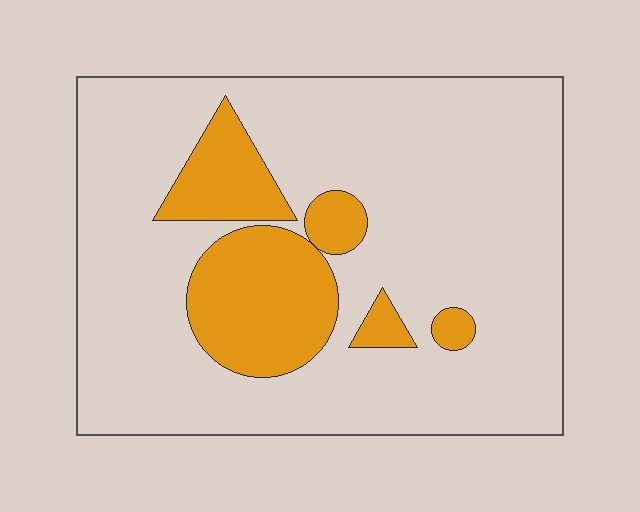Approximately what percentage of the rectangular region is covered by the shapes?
Approximately 20%.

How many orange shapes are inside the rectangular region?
5.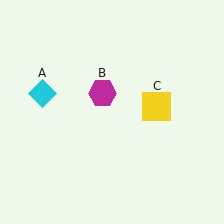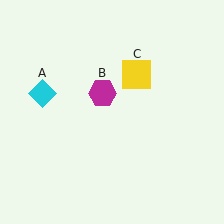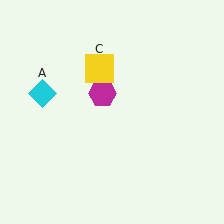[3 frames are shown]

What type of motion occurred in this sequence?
The yellow square (object C) rotated counterclockwise around the center of the scene.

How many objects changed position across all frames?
1 object changed position: yellow square (object C).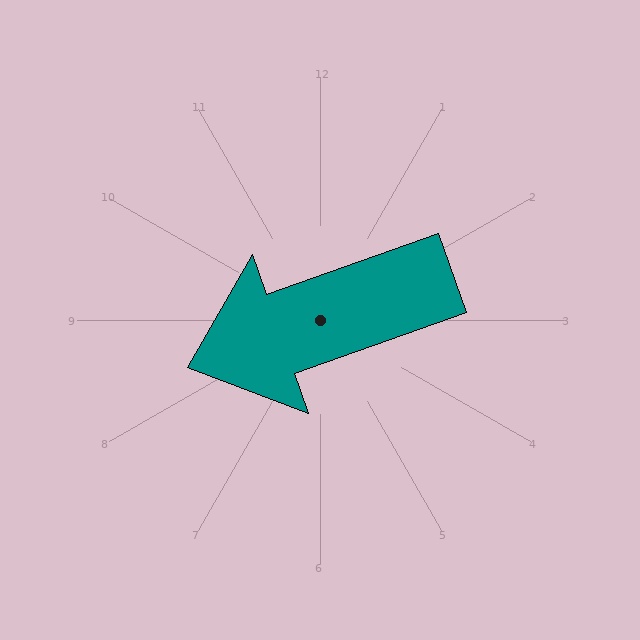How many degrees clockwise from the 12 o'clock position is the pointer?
Approximately 250 degrees.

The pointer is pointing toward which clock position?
Roughly 8 o'clock.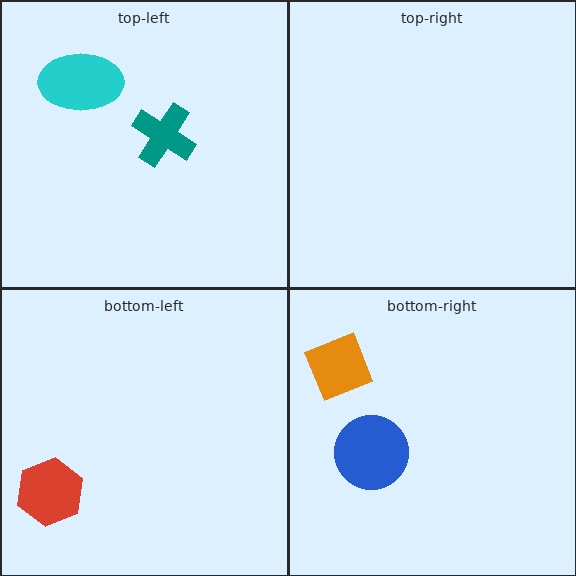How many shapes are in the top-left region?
2.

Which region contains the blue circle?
The bottom-right region.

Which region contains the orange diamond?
The bottom-right region.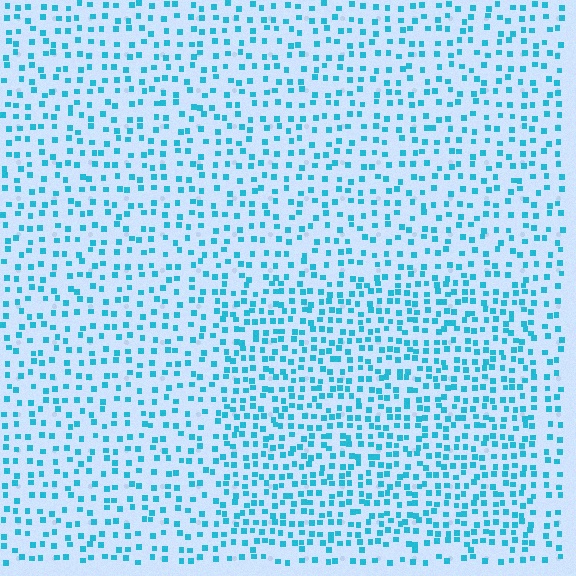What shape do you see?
I see a rectangle.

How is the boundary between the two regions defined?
The boundary is defined by a change in element density (approximately 1.6x ratio). All elements are the same color, size, and shape.